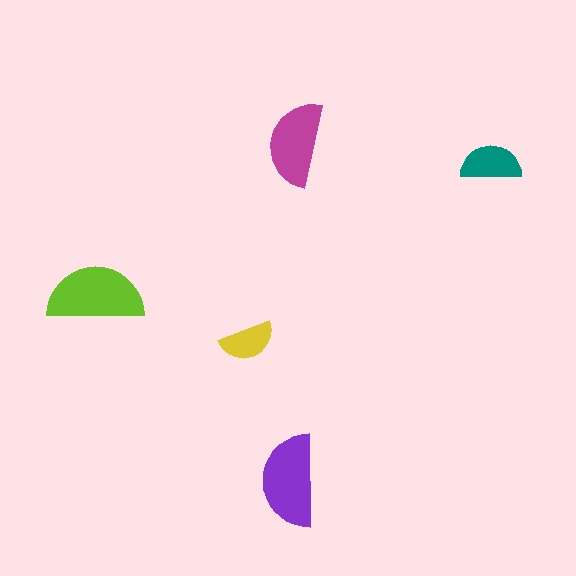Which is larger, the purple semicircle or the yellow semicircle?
The purple one.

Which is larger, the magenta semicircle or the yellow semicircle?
The magenta one.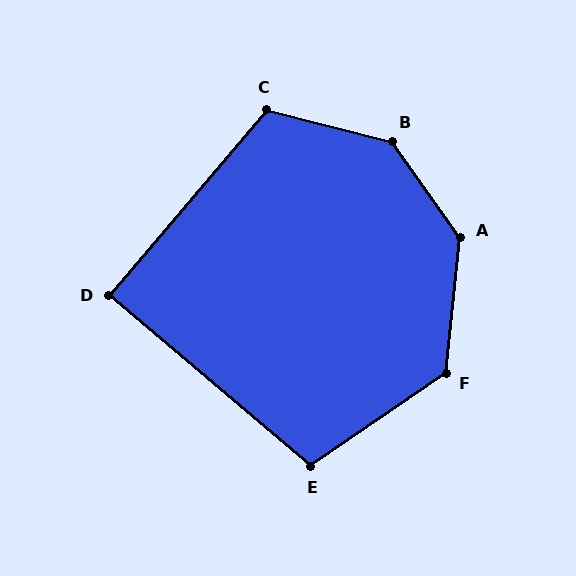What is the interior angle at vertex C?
Approximately 116 degrees (obtuse).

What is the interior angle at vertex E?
Approximately 105 degrees (obtuse).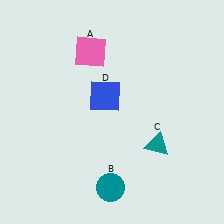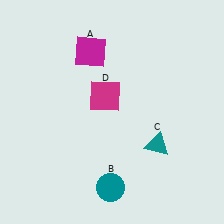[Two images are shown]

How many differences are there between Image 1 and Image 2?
There are 2 differences between the two images.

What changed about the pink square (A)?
In Image 1, A is pink. In Image 2, it changed to magenta.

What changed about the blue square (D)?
In Image 1, D is blue. In Image 2, it changed to magenta.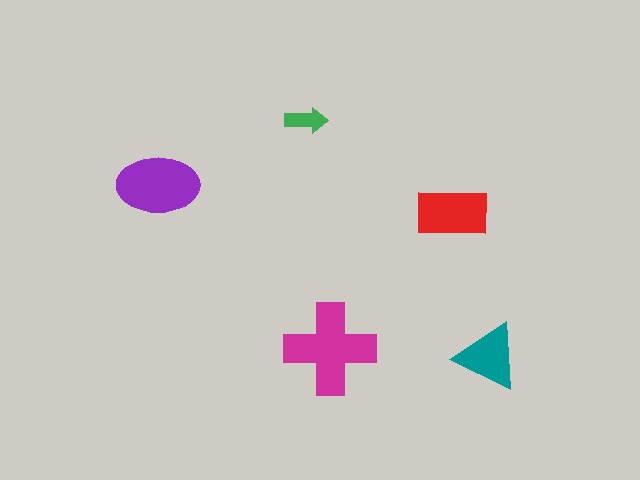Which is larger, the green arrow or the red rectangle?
The red rectangle.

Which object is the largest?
The magenta cross.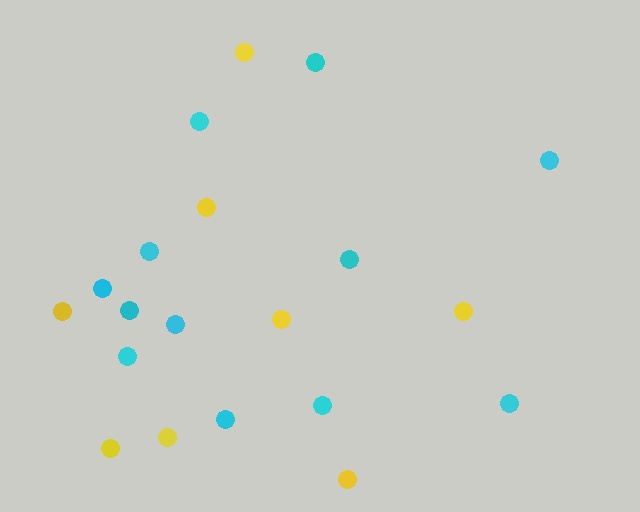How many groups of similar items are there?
There are 2 groups: one group of cyan circles (12) and one group of yellow circles (8).